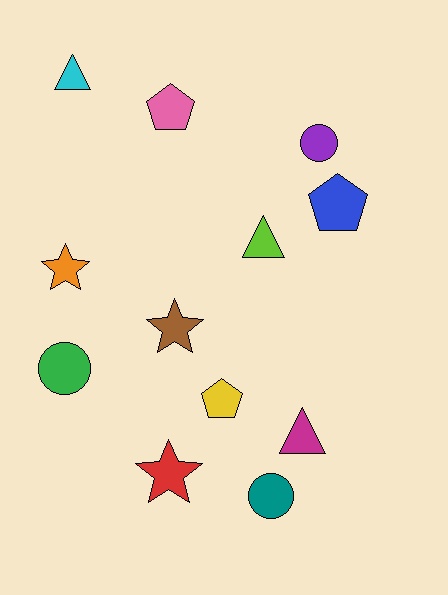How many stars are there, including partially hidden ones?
There are 3 stars.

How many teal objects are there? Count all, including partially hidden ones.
There is 1 teal object.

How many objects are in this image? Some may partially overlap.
There are 12 objects.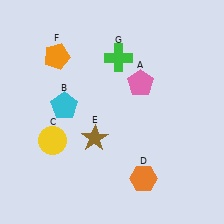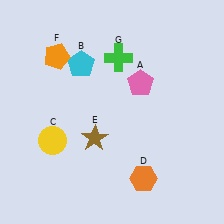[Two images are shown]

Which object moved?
The cyan pentagon (B) moved up.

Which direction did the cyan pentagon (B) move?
The cyan pentagon (B) moved up.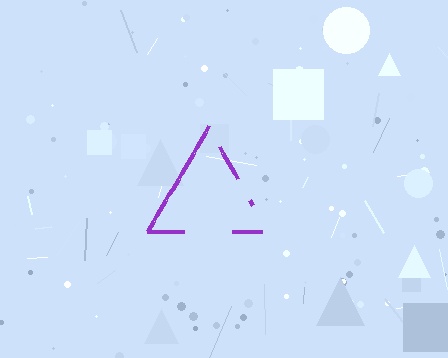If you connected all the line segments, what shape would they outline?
They would outline a triangle.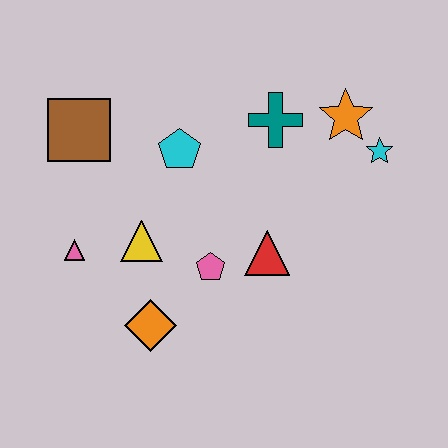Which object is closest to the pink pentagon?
The red triangle is closest to the pink pentagon.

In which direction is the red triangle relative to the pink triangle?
The red triangle is to the right of the pink triangle.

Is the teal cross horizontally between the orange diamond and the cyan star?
Yes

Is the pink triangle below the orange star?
Yes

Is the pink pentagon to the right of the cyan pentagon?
Yes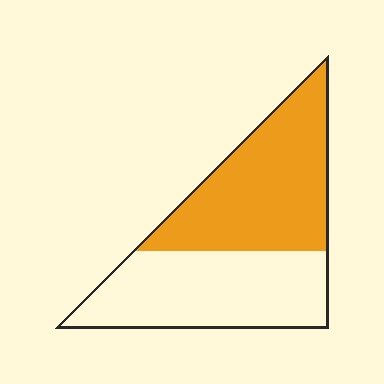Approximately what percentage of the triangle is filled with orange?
Approximately 50%.